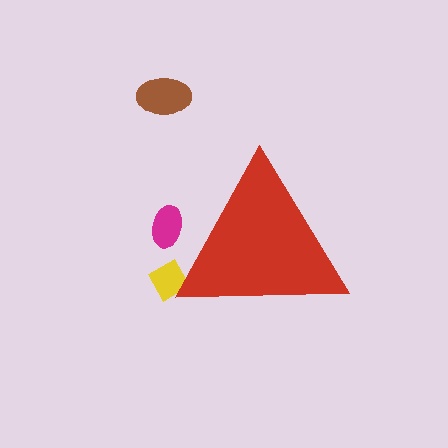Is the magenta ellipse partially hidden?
Yes, the magenta ellipse is partially hidden behind the red triangle.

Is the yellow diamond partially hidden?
Yes, the yellow diamond is partially hidden behind the red triangle.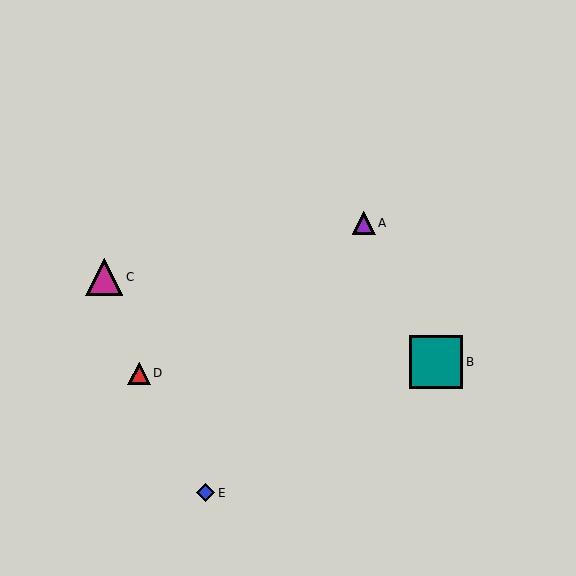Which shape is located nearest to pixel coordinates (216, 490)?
The blue diamond (labeled E) at (206, 493) is nearest to that location.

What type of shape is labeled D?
Shape D is a red triangle.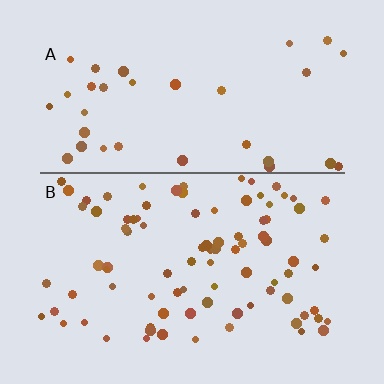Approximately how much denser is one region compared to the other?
Approximately 2.5× — region B over region A.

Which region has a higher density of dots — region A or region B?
B (the bottom).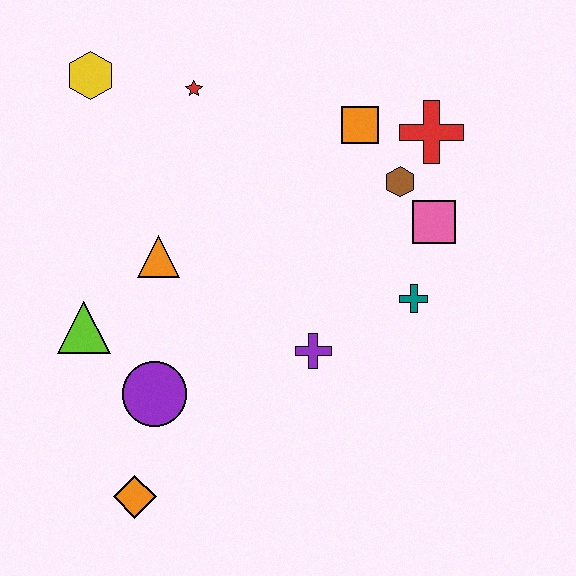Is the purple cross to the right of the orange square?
No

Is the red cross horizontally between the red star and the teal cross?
No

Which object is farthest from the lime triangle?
The red cross is farthest from the lime triangle.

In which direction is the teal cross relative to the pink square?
The teal cross is below the pink square.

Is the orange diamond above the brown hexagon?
No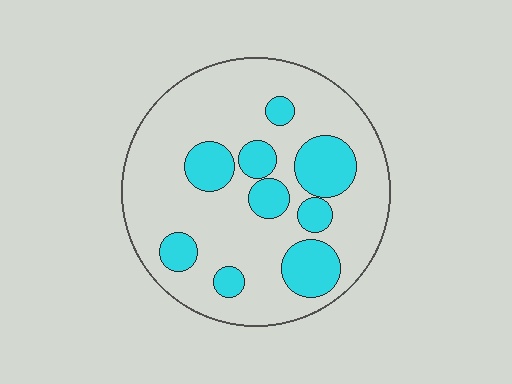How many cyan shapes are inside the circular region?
9.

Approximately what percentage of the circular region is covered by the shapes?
Approximately 25%.